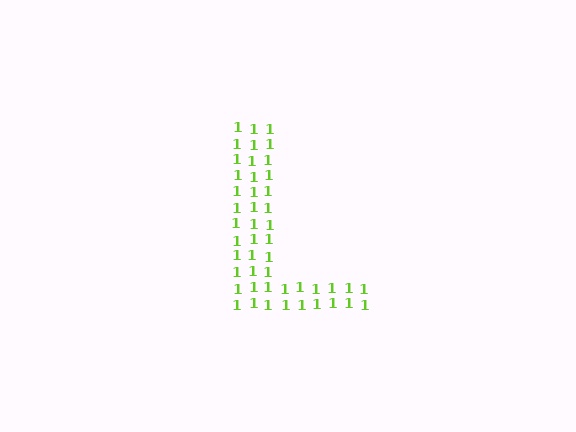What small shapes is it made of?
It is made of small digit 1's.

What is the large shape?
The large shape is the letter L.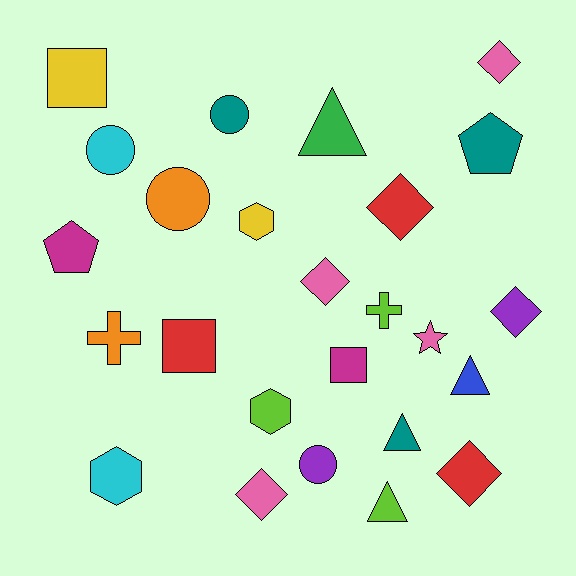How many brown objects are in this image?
There are no brown objects.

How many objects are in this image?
There are 25 objects.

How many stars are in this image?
There is 1 star.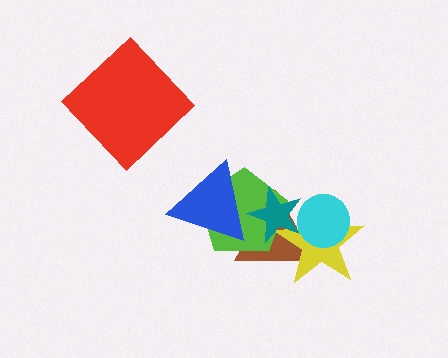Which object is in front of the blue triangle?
The teal star is in front of the blue triangle.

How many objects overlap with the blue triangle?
3 objects overlap with the blue triangle.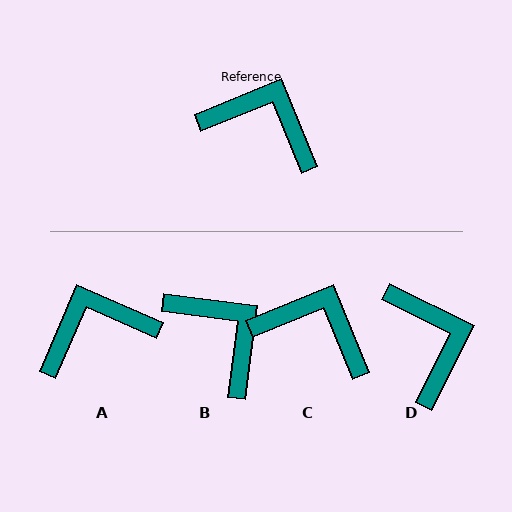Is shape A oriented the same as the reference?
No, it is off by about 44 degrees.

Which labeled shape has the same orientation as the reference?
C.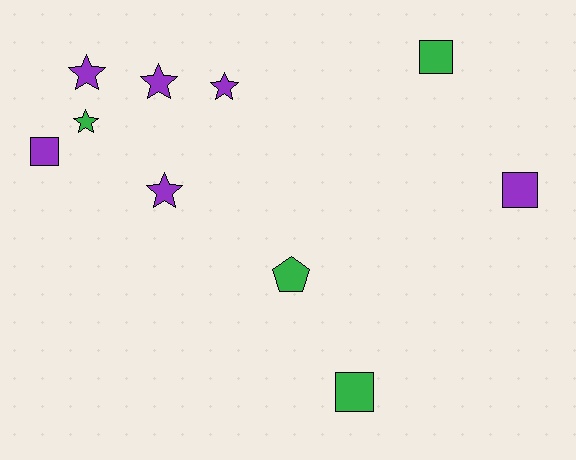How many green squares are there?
There are 2 green squares.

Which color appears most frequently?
Purple, with 6 objects.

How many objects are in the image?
There are 10 objects.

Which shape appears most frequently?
Star, with 5 objects.